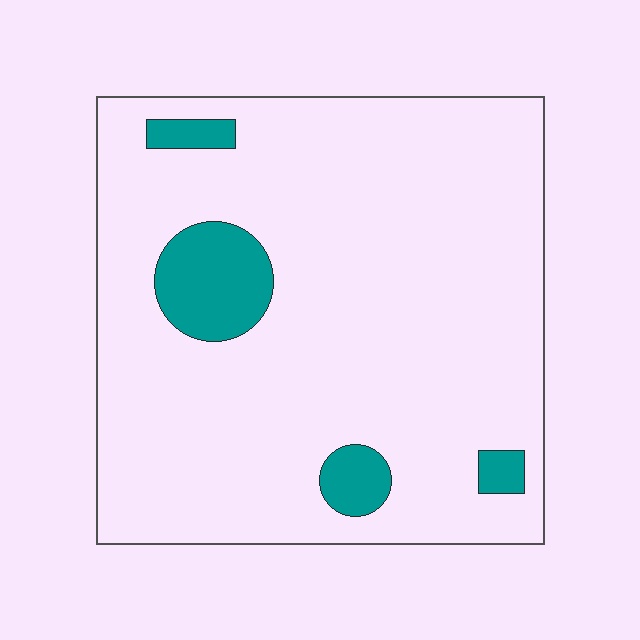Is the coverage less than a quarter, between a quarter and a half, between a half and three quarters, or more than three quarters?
Less than a quarter.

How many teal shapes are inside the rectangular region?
4.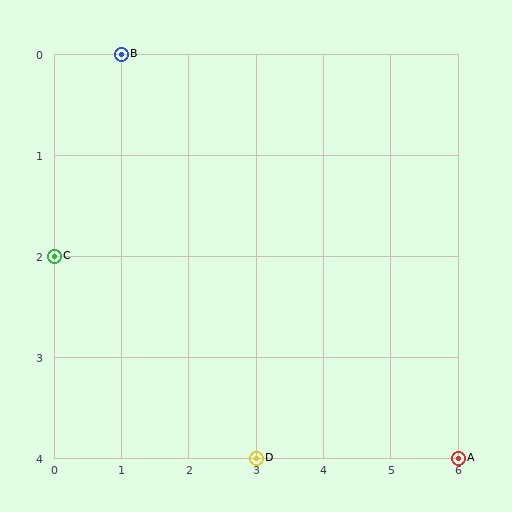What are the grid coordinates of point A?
Point A is at grid coordinates (6, 4).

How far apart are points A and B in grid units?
Points A and B are 5 columns and 4 rows apart (about 6.4 grid units diagonally).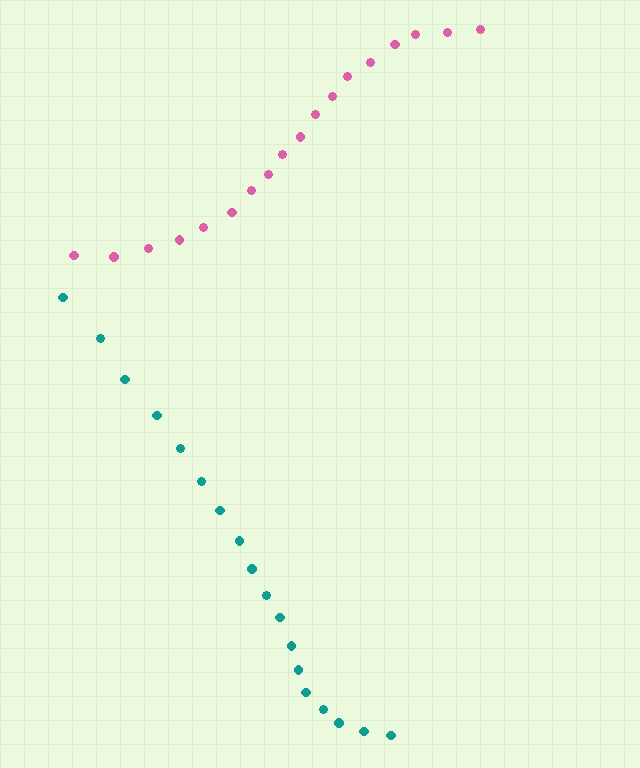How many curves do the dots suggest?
There are 2 distinct paths.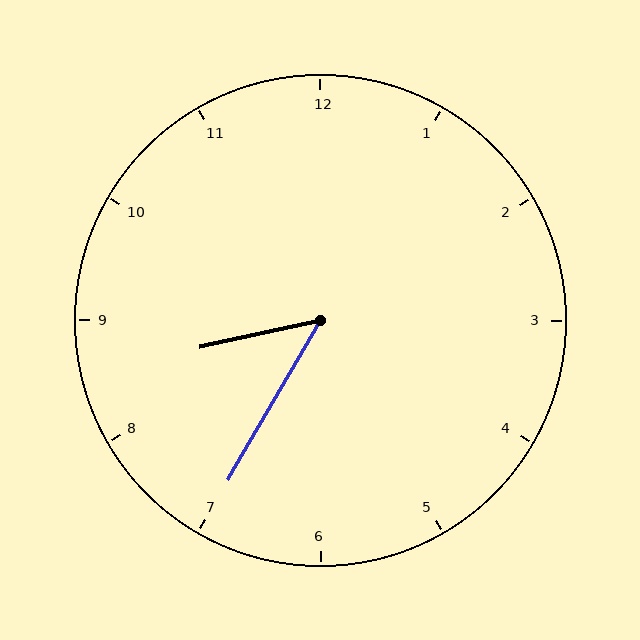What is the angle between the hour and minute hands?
Approximately 48 degrees.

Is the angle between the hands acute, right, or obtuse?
It is acute.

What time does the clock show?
8:35.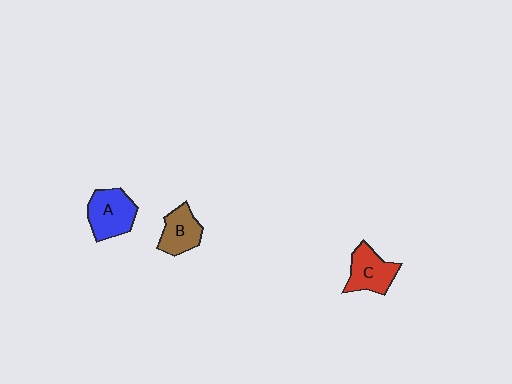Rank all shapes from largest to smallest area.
From largest to smallest: A (blue), C (red), B (brown).